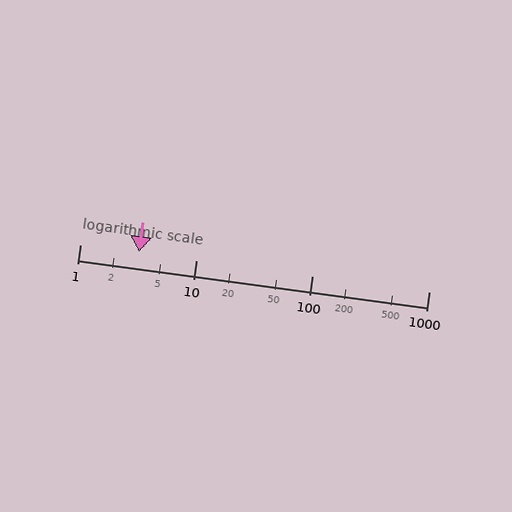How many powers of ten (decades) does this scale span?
The scale spans 3 decades, from 1 to 1000.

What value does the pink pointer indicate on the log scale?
The pointer indicates approximately 3.2.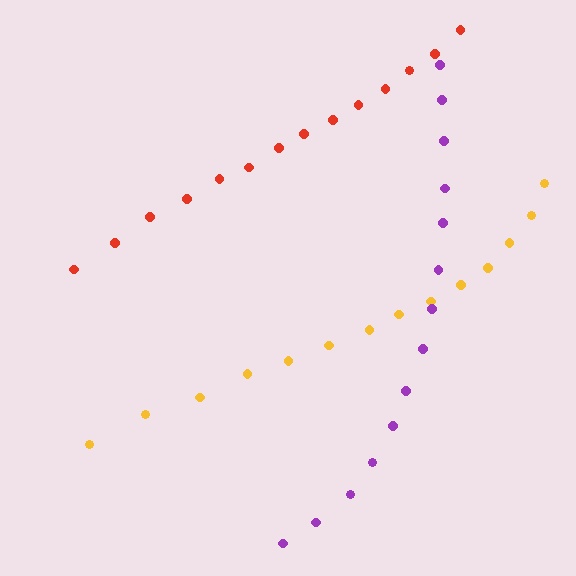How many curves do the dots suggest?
There are 3 distinct paths.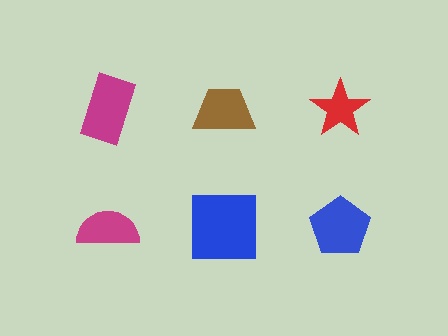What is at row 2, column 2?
A blue square.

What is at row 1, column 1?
A magenta rectangle.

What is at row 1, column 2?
A brown trapezoid.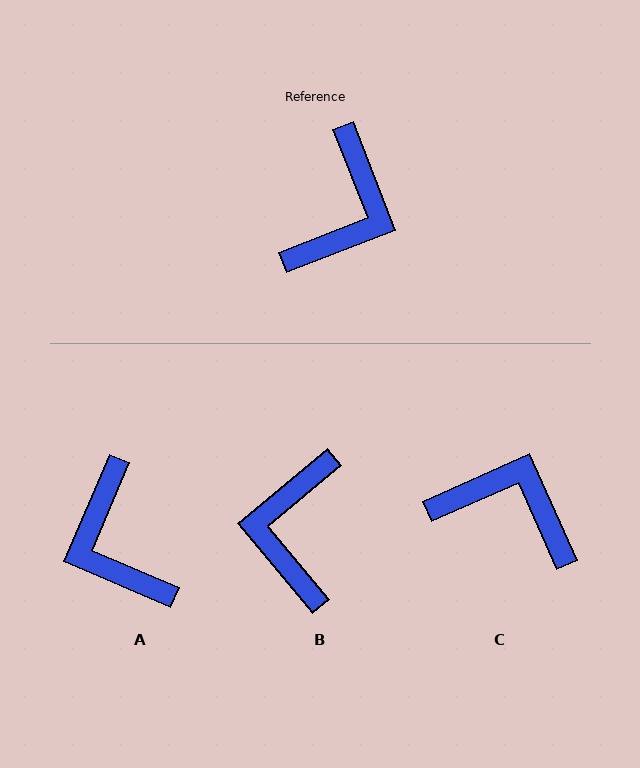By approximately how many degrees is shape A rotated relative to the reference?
Approximately 134 degrees clockwise.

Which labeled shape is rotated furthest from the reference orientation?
B, about 162 degrees away.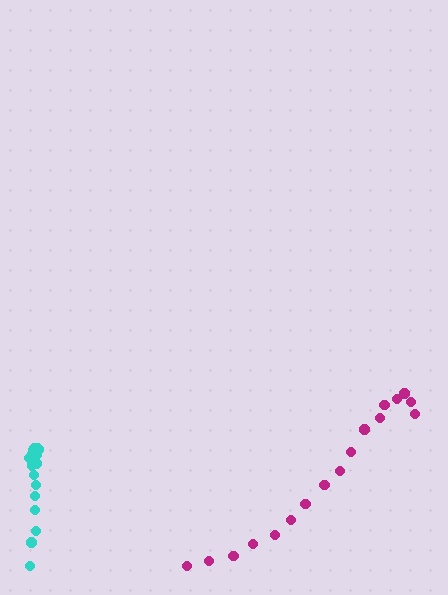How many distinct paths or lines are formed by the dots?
There are 2 distinct paths.